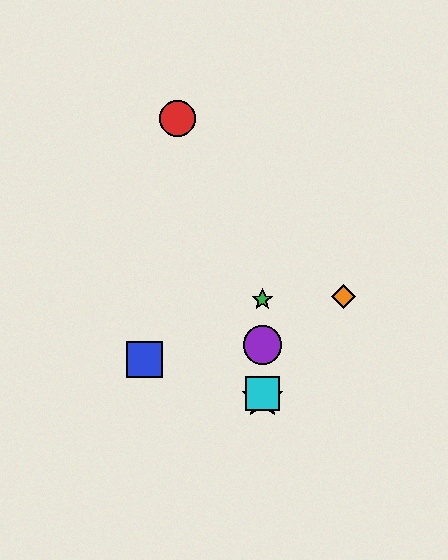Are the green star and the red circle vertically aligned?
No, the green star is at x≈262 and the red circle is at x≈177.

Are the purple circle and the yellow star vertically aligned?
Yes, both are at x≈262.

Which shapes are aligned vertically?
The green star, the yellow star, the purple circle, the cyan square are aligned vertically.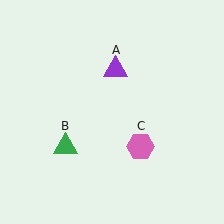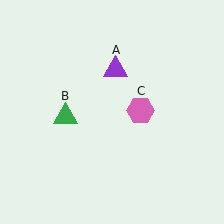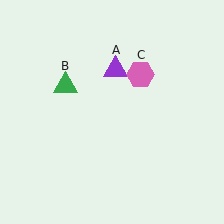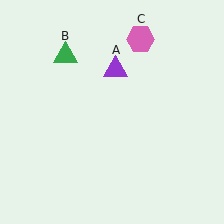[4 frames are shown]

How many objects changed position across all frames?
2 objects changed position: green triangle (object B), pink hexagon (object C).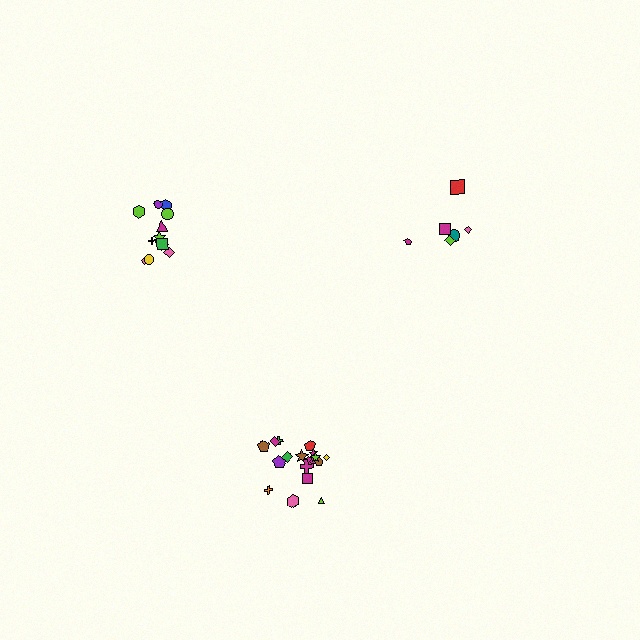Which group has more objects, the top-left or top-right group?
The top-left group.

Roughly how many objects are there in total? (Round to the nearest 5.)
Roughly 35 objects in total.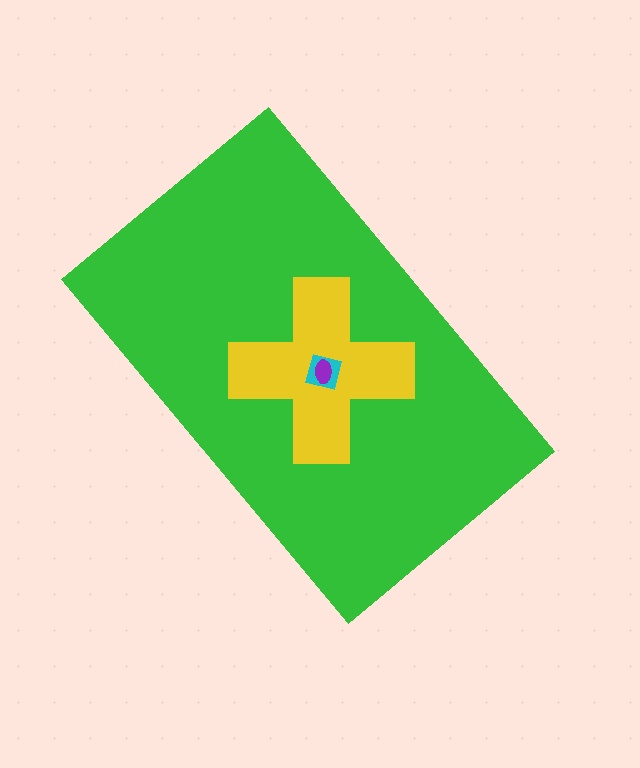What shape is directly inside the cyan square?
The purple ellipse.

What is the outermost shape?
The green rectangle.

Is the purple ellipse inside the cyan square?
Yes.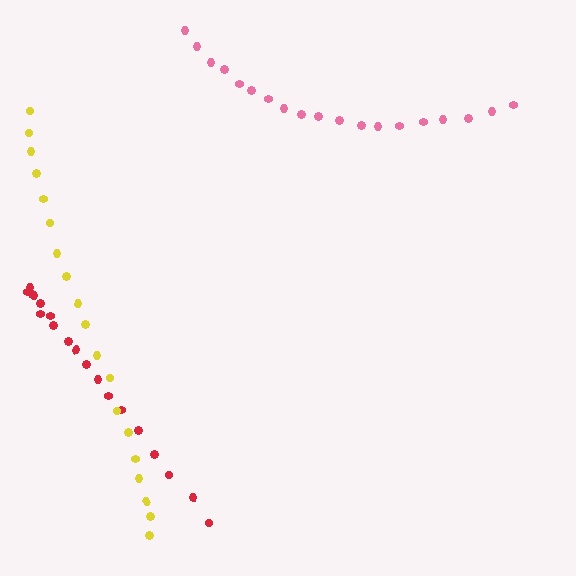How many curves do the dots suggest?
There are 3 distinct paths.